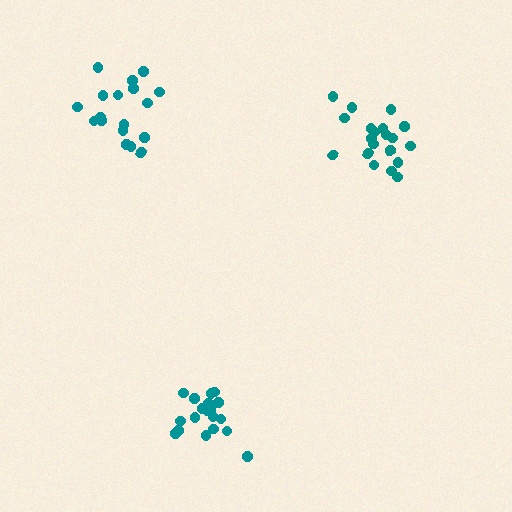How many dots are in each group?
Group 1: 19 dots, Group 2: 18 dots, Group 3: 20 dots (57 total).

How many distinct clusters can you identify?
There are 3 distinct clusters.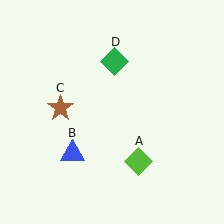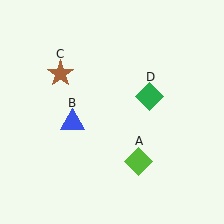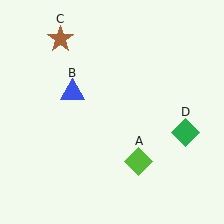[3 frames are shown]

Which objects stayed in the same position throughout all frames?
Lime diamond (object A) remained stationary.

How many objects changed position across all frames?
3 objects changed position: blue triangle (object B), brown star (object C), green diamond (object D).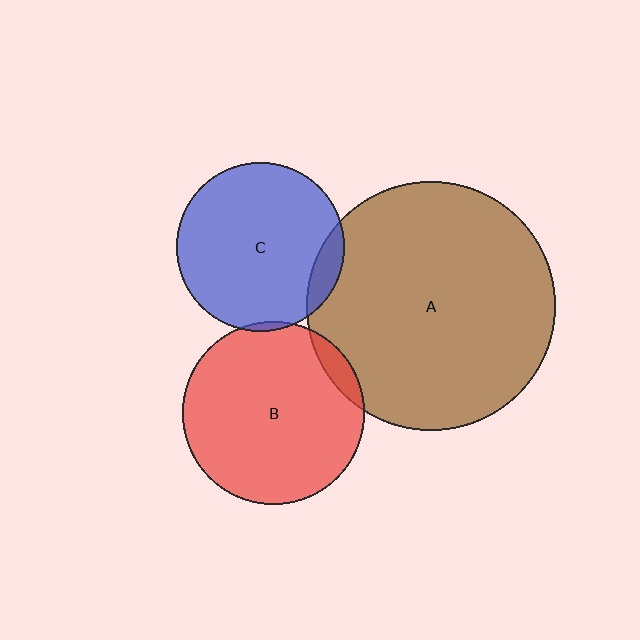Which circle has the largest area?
Circle A (brown).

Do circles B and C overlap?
Yes.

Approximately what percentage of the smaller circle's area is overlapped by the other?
Approximately 5%.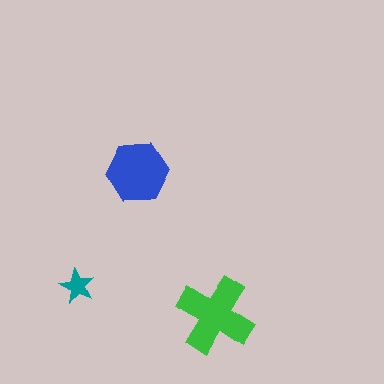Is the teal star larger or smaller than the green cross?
Smaller.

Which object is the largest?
The green cross.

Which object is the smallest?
The teal star.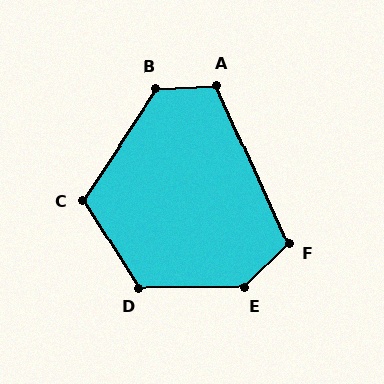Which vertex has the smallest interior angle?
F, at approximately 111 degrees.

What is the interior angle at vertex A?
Approximately 111 degrees (obtuse).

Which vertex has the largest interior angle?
E, at approximately 135 degrees.